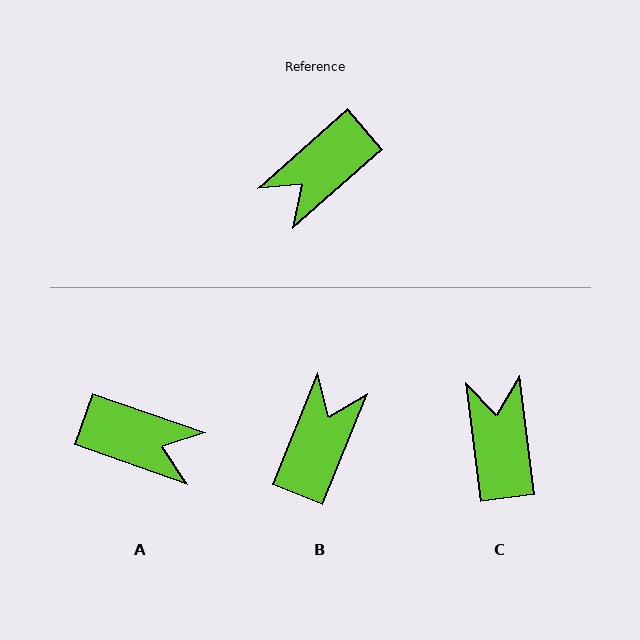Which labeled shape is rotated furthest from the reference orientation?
B, about 153 degrees away.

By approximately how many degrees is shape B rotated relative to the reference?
Approximately 153 degrees clockwise.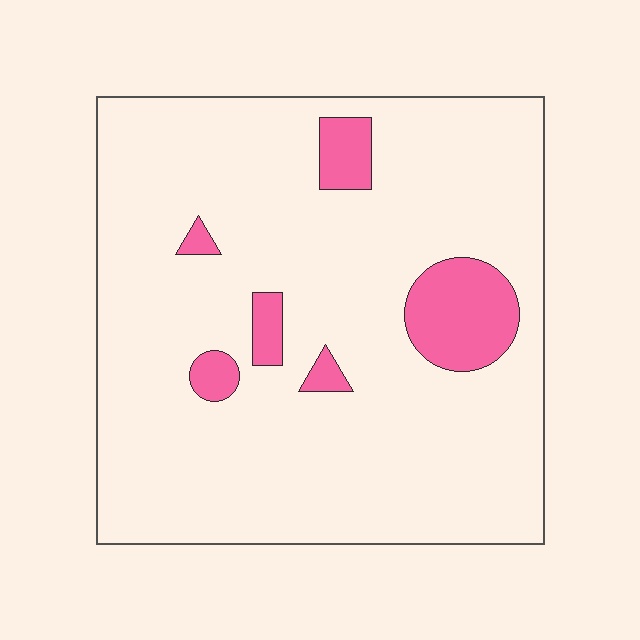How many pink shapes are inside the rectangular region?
6.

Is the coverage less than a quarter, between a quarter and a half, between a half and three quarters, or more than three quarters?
Less than a quarter.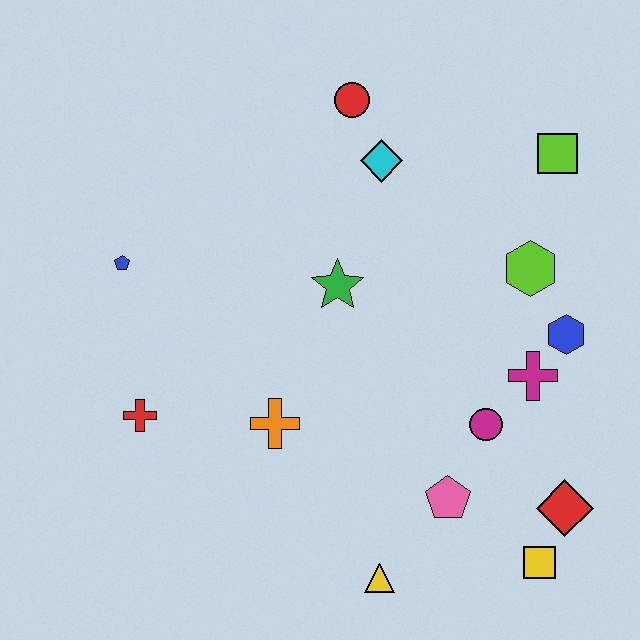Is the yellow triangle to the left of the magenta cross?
Yes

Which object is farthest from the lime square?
The red cross is farthest from the lime square.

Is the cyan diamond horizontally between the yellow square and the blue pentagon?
Yes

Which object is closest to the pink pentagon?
The magenta circle is closest to the pink pentagon.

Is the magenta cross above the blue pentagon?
No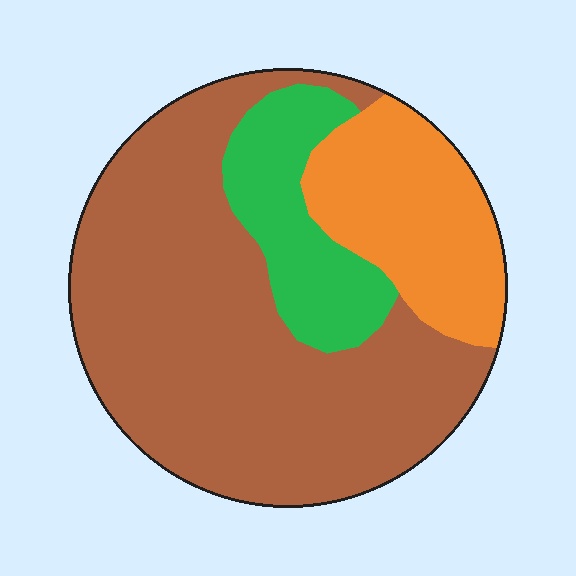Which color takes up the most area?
Brown, at roughly 65%.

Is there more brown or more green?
Brown.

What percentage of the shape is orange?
Orange covers about 20% of the shape.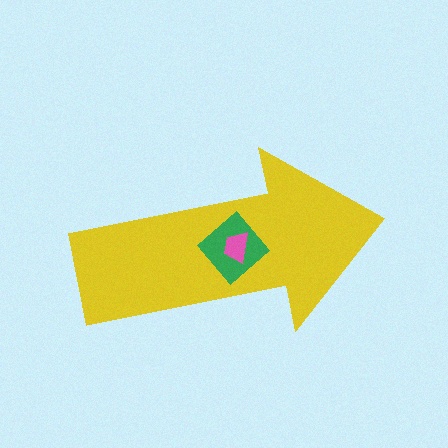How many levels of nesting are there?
3.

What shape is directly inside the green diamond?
The pink trapezoid.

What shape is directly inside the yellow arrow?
The green diamond.